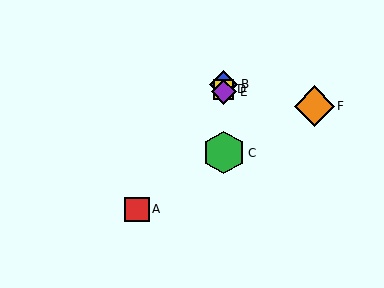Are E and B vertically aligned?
Yes, both are at x≈224.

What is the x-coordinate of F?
Object F is at x≈314.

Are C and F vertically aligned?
No, C is at x≈224 and F is at x≈314.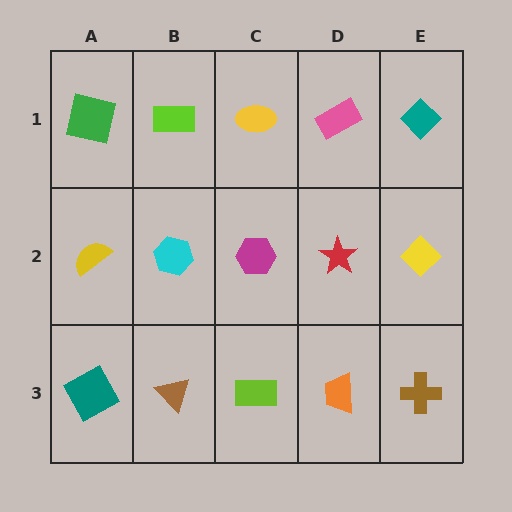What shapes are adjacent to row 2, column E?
A teal diamond (row 1, column E), a brown cross (row 3, column E), a red star (row 2, column D).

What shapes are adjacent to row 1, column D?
A red star (row 2, column D), a yellow ellipse (row 1, column C), a teal diamond (row 1, column E).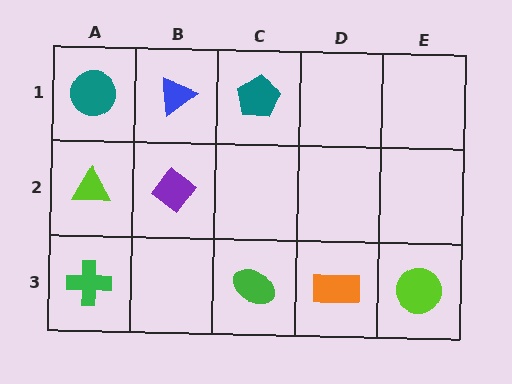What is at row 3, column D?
An orange rectangle.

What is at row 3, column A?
A green cross.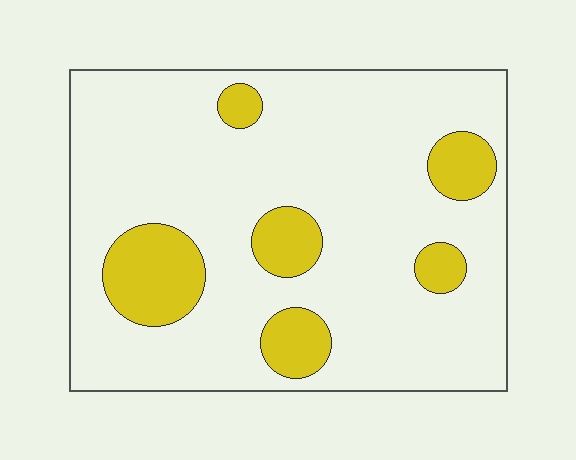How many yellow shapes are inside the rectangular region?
6.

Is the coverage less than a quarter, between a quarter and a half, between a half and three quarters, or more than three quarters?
Less than a quarter.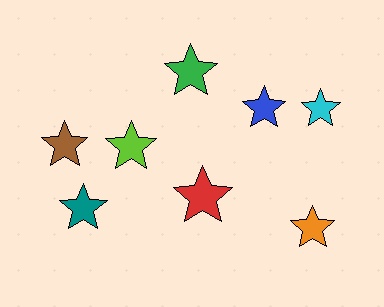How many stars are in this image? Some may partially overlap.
There are 8 stars.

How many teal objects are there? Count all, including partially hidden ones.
There is 1 teal object.